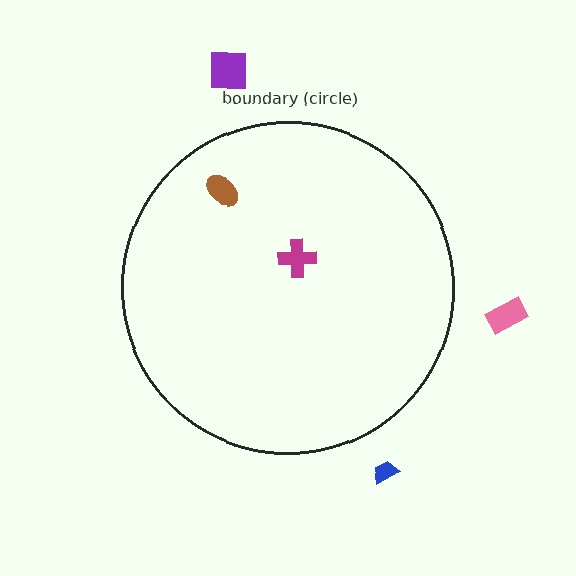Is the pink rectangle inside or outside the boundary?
Outside.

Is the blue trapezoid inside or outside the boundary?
Outside.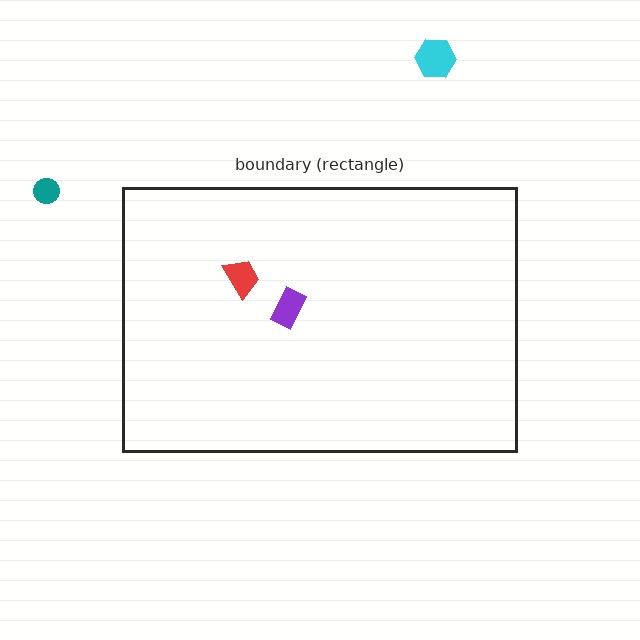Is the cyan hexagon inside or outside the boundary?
Outside.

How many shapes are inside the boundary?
2 inside, 2 outside.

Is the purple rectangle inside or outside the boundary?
Inside.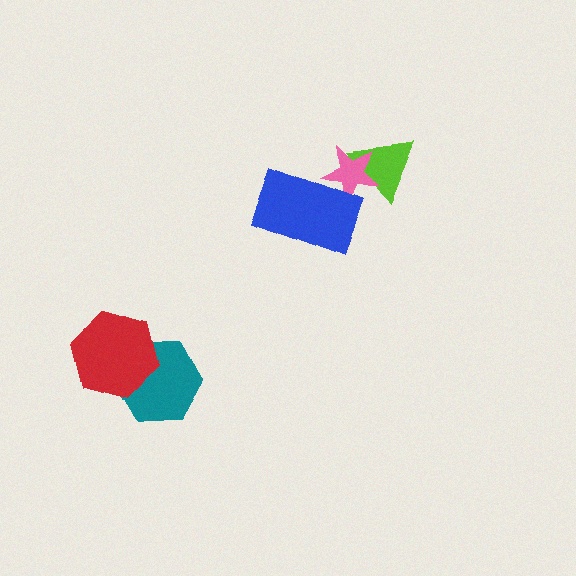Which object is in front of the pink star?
The blue rectangle is in front of the pink star.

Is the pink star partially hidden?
Yes, it is partially covered by another shape.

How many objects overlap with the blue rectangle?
1 object overlaps with the blue rectangle.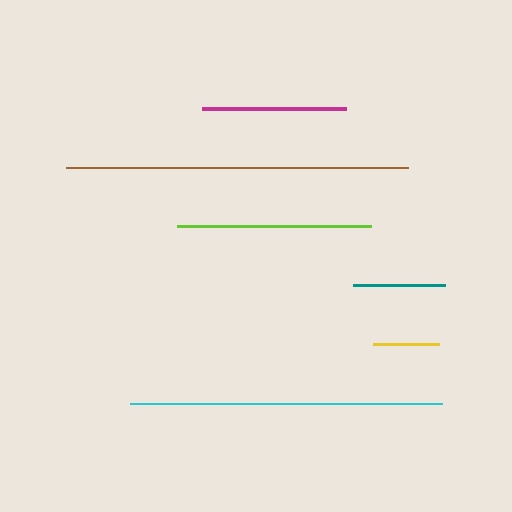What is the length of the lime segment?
The lime segment is approximately 194 pixels long.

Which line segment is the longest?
The brown line is the longest at approximately 342 pixels.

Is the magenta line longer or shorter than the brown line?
The brown line is longer than the magenta line.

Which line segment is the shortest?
The yellow line is the shortest at approximately 66 pixels.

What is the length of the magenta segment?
The magenta segment is approximately 143 pixels long.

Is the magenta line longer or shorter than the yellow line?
The magenta line is longer than the yellow line.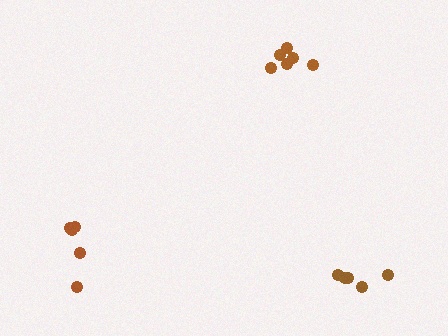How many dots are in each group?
Group 1: 5 dots, Group 2: 6 dots, Group 3: 5 dots (16 total).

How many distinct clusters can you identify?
There are 3 distinct clusters.